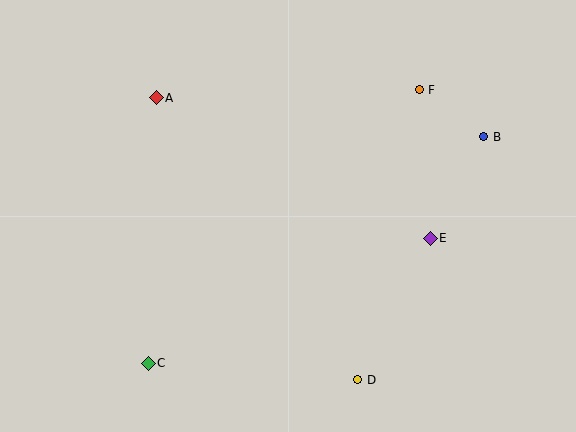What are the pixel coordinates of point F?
Point F is at (419, 90).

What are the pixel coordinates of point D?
Point D is at (358, 380).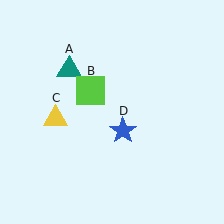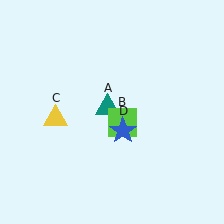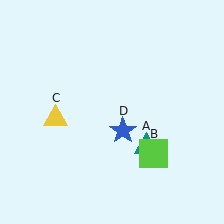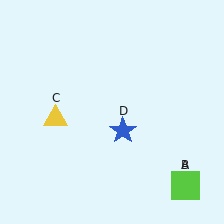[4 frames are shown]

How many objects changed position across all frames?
2 objects changed position: teal triangle (object A), lime square (object B).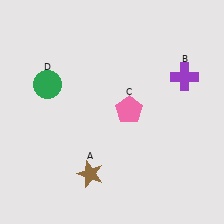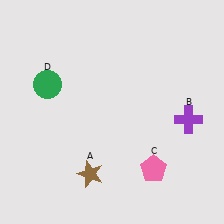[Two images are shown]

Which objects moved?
The objects that moved are: the purple cross (B), the pink pentagon (C).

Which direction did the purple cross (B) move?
The purple cross (B) moved down.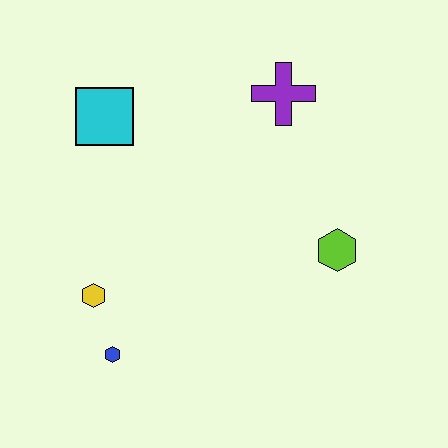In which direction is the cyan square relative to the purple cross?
The cyan square is to the left of the purple cross.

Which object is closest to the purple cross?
The lime hexagon is closest to the purple cross.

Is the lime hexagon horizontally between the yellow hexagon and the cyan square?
No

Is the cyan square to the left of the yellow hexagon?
No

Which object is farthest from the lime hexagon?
The cyan square is farthest from the lime hexagon.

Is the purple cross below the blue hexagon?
No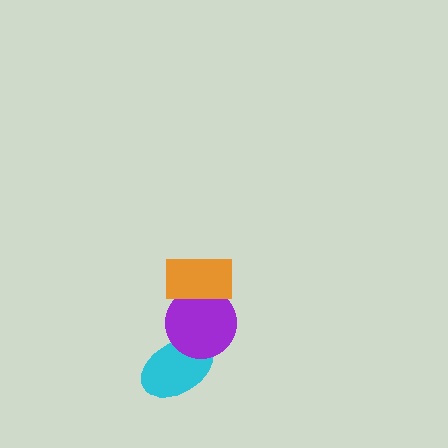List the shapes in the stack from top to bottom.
From top to bottom: the orange rectangle, the purple circle, the cyan ellipse.